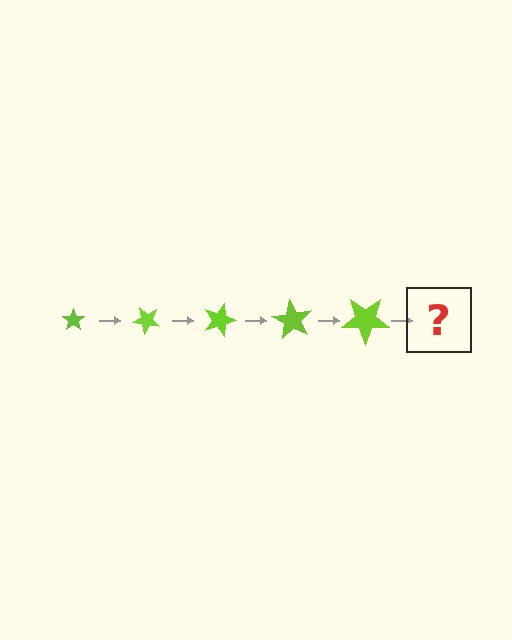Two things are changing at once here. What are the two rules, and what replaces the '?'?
The two rules are that the star grows larger each step and it rotates 45 degrees each step. The '?' should be a star, larger than the previous one and rotated 225 degrees from the start.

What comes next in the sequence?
The next element should be a star, larger than the previous one and rotated 225 degrees from the start.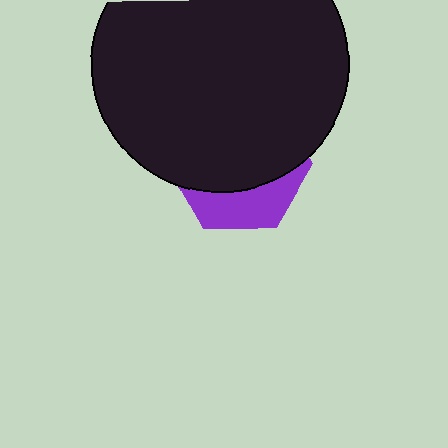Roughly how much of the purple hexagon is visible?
A small part of it is visible (roughly 31%).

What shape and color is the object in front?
The object in front is a black circle.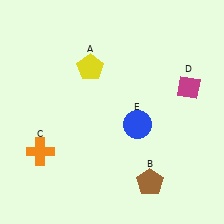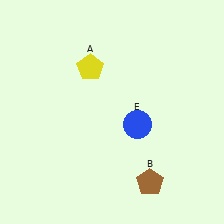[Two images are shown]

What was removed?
The magenta diamond (D), the orange cross (C) were removed in Image 2.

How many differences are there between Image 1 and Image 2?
There are 2 differences between the two images.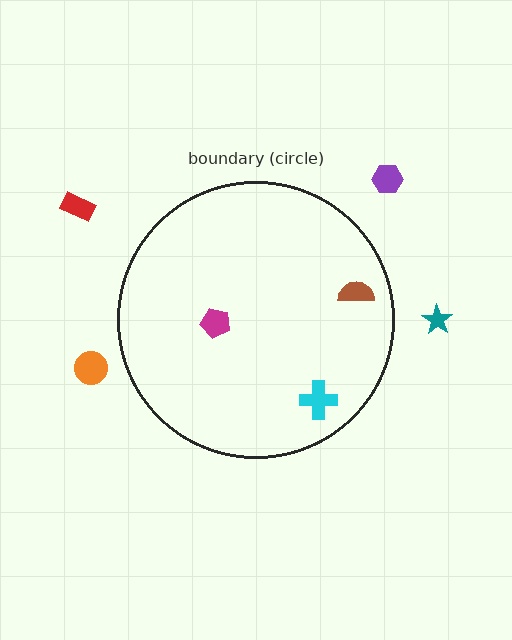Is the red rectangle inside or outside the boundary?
Outside.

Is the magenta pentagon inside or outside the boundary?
Inside.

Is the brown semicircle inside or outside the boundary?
Inside.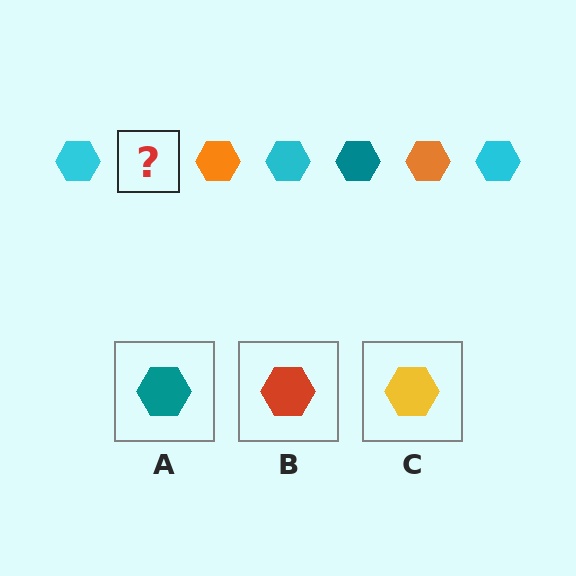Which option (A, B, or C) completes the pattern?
A.